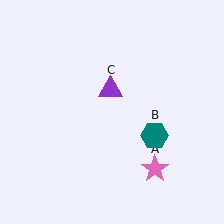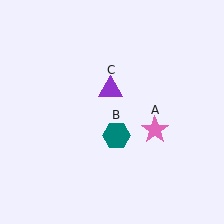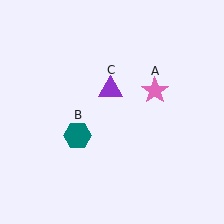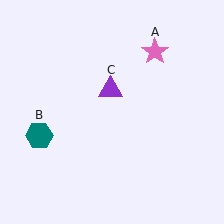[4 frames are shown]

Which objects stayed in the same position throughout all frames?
Purple triangle (object C) remained stationary.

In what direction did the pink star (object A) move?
The pink star (object A) moved up.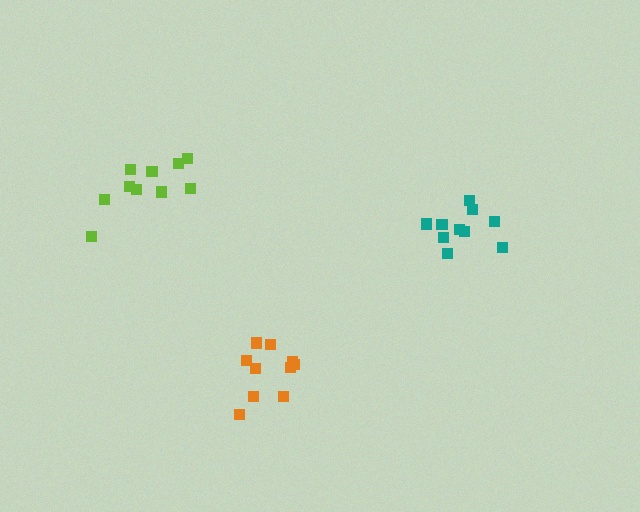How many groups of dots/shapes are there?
There are 3 groups.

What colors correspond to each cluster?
The clusters are colored: orange, lime, teal.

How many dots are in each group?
Group 1: 10 dots, Group 2: 10 dots, Group 3: 10 dots (30 total).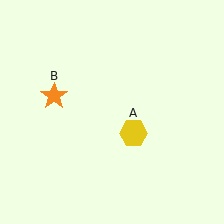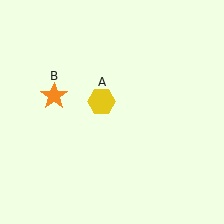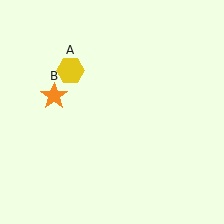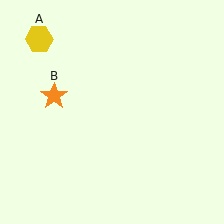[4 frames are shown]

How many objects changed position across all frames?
1 object changed position: yellow hexagon (object A).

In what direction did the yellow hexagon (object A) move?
The yellow hexagon (object A) moved up and to the left.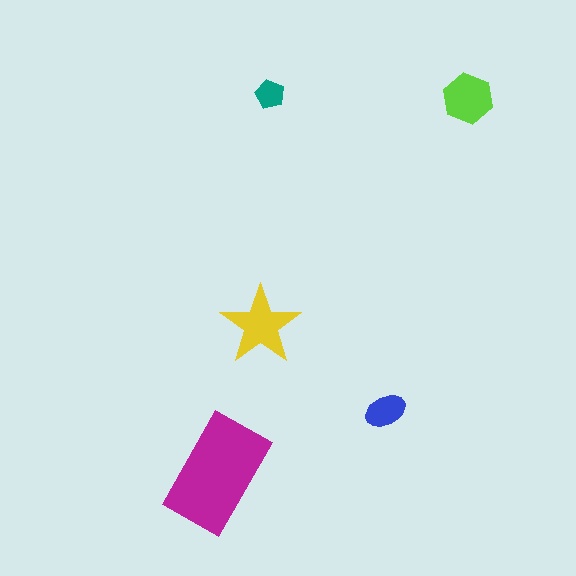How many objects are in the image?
There are 5 objects in the image.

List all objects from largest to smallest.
The magenta rectangle, the yellow star, the lime hexagon, the blue ellipse, the teal pentagon.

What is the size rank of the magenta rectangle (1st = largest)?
1st.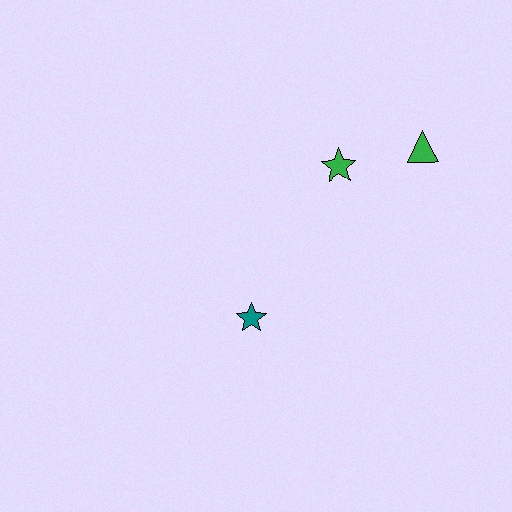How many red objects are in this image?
There are no red objects.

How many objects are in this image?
There are 3 objects.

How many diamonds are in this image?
There are no diamonds.